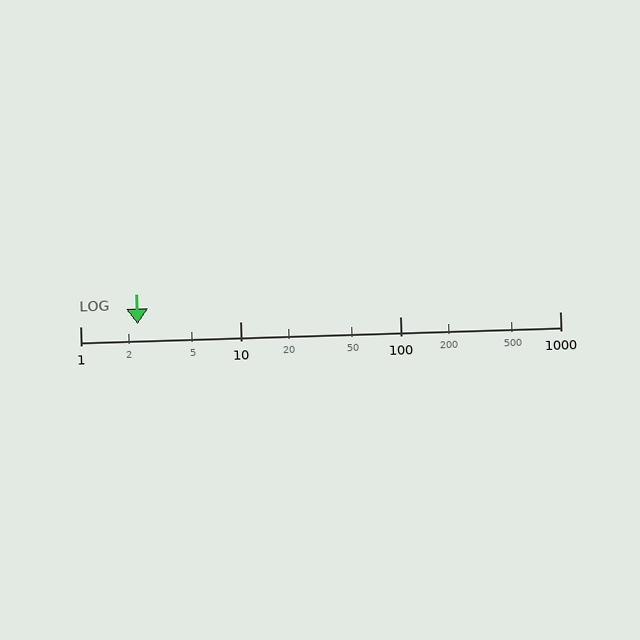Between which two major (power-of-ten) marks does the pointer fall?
The pointer is between 1 and 10.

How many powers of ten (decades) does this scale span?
The scale spans 3 decades, from 1 to 1000.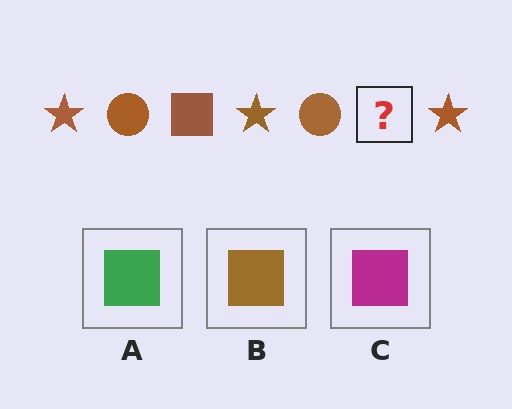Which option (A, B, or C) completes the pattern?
B.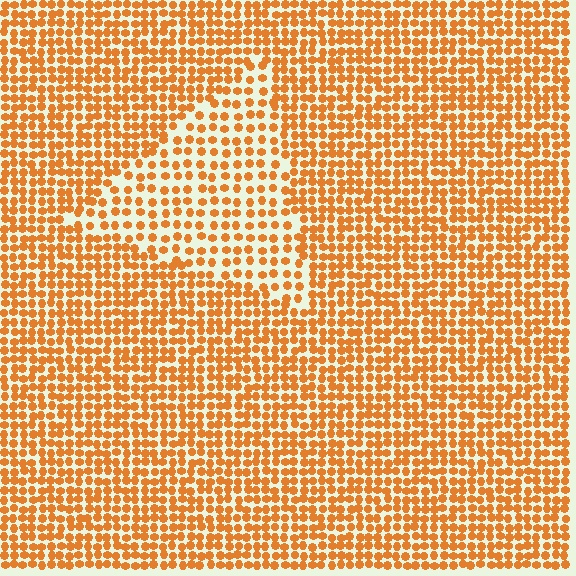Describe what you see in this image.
The image contains small orange elements arranged at two different densities. A triangle-shaped region is visible where the elements are less densely packed than the surrounding area.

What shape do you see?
I see a triangle.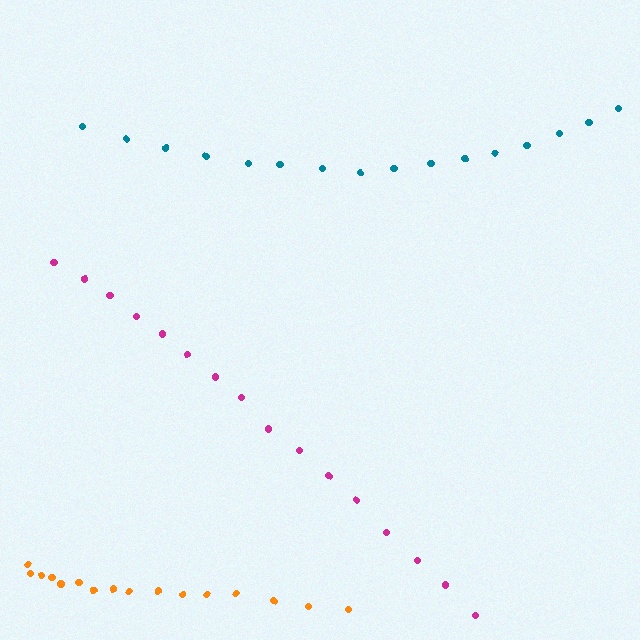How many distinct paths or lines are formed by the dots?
There are 3 distinct paths.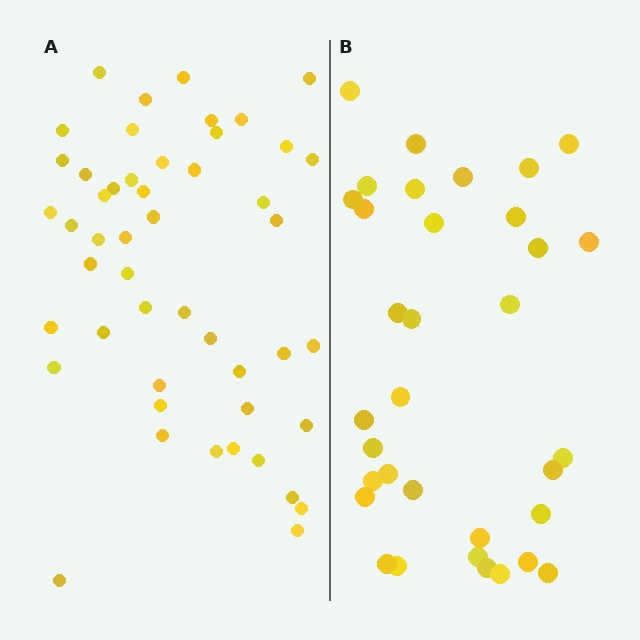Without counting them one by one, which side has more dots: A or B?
Region A (the left region) has more dots.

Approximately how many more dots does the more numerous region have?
Region A has approximately 15 more dots than region B.